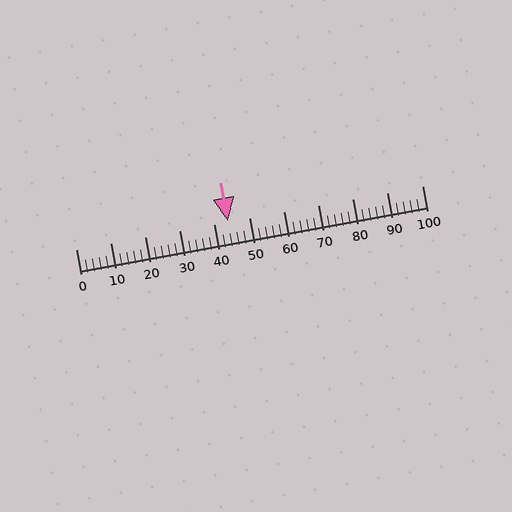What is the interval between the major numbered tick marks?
The major tick marks are spaced 10 units apart.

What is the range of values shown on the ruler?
The ruler shows values from 0 to 100.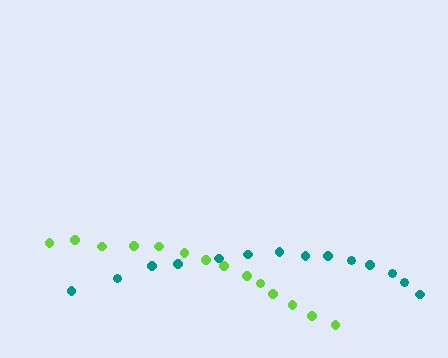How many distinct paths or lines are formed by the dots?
There are 2 distinct paths.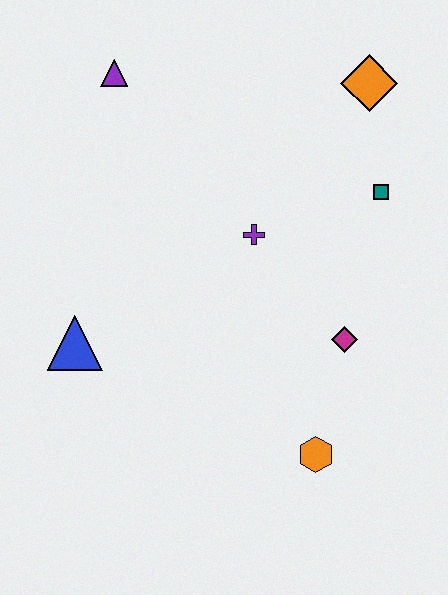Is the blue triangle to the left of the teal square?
Yes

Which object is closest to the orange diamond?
The teal square is closest to the orange diamond.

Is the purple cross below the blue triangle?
No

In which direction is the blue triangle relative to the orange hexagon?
The blue triangle is to the left of the orange hexagon.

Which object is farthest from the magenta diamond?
The purple triangle is farthest from the magenta diamond.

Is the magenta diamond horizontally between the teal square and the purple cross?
Yes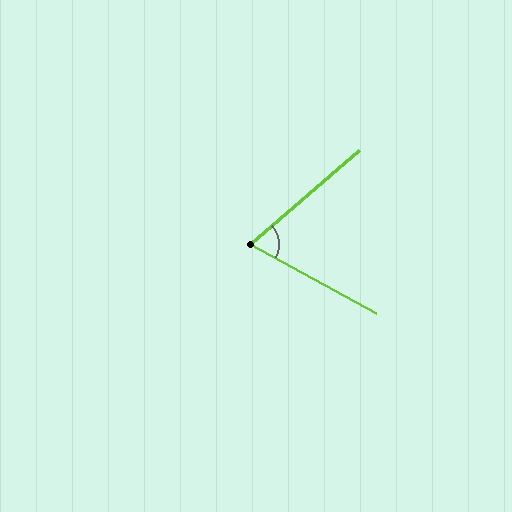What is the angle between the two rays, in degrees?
Approximately 70 degrees.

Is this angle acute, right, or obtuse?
It is acute.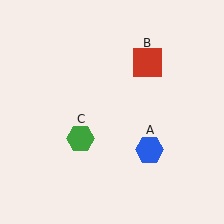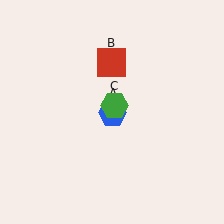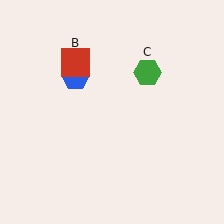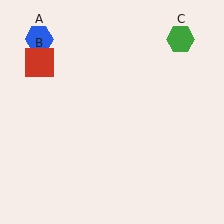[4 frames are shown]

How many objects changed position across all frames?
3 objects changed position: blue hexagon (object A), red square (object B), green hexagon (object C).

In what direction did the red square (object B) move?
The red square (object B) moved left.